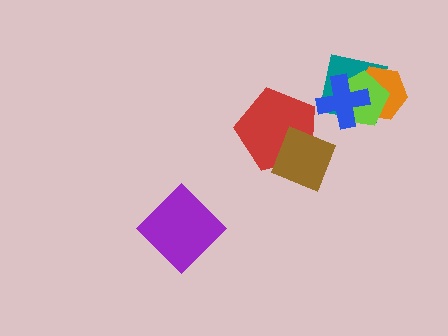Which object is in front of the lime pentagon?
The blue cross is in front of the lime pentagon.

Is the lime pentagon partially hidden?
Yes, it is partially covered by another shape.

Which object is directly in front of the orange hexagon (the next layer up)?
The lime pentagon is directly in front of the orange hexagon.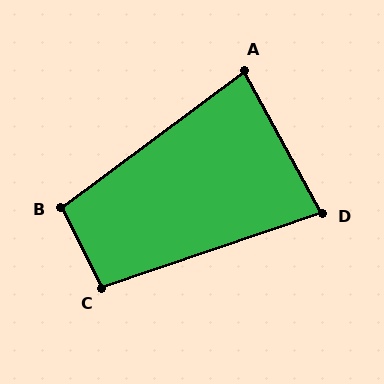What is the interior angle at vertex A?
Approximately 82 degrees (acute).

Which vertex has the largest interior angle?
B, at approximately 100 degrees.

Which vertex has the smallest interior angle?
D, at approximately 80 degrees.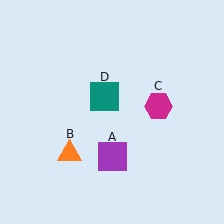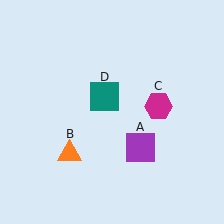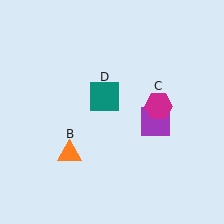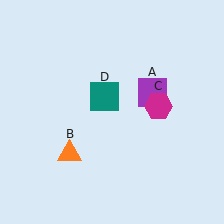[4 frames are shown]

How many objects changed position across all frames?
1 object changed position: purple square (object A).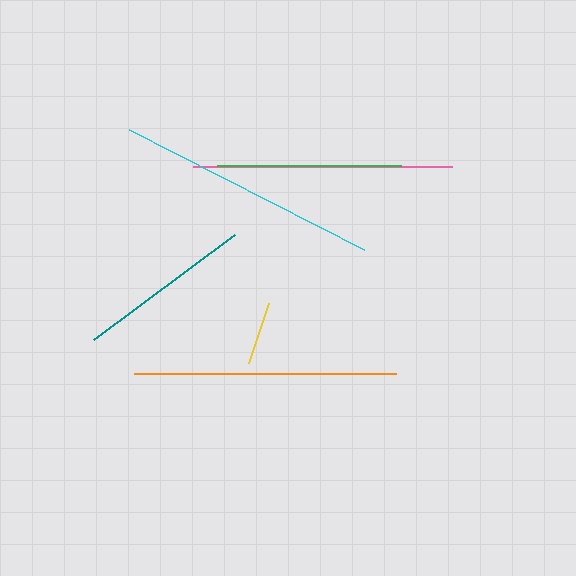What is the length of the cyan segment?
The cyan segment is approximately 264 pixels long.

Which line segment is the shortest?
The yellow line is the shortest at approximately 63 pixels.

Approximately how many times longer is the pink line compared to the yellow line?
The pink line is approximately 4.1 times the length of the yellow line.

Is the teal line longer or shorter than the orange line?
The orange line is longer than the teal line.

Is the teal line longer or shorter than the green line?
The green line is longer than the teal line.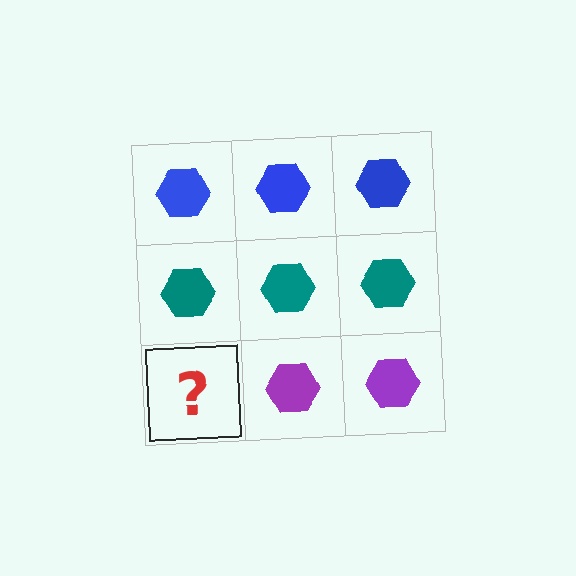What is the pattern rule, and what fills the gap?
The rule is that each row has a consistent color. The gap should be filled with a purple hexagon.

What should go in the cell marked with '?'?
The missing cell should contain a purple hexagon.